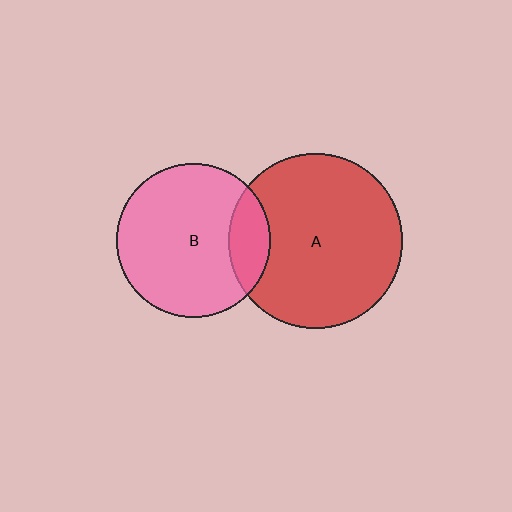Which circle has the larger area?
Circle A (red).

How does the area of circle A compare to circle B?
Approximately 1.3 times.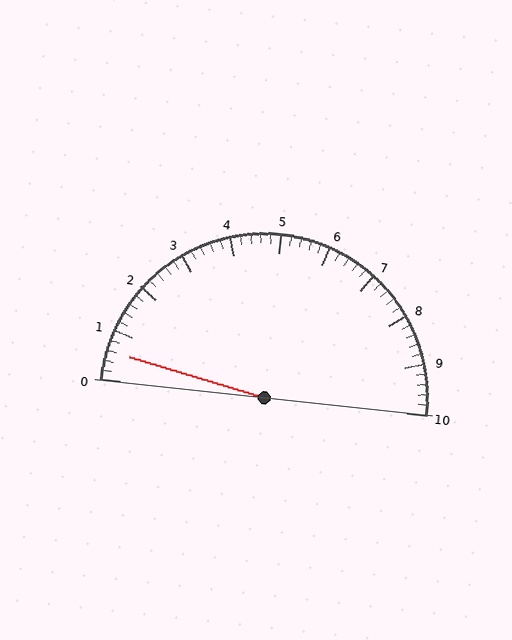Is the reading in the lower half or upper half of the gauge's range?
The reading is in the lower half of the range (0 to 10).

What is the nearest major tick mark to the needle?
The nearest major tick mark is 1.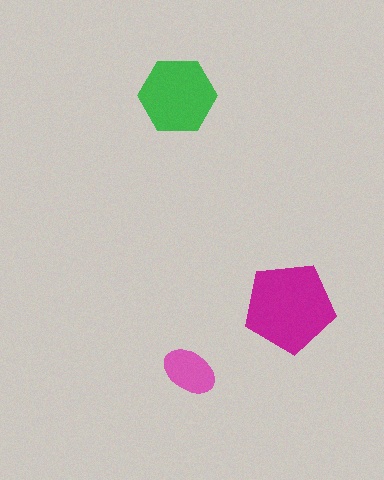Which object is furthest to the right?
The magenta pentagon is rightmost.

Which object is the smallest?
The pink ellipse.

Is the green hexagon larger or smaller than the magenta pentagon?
Smaller.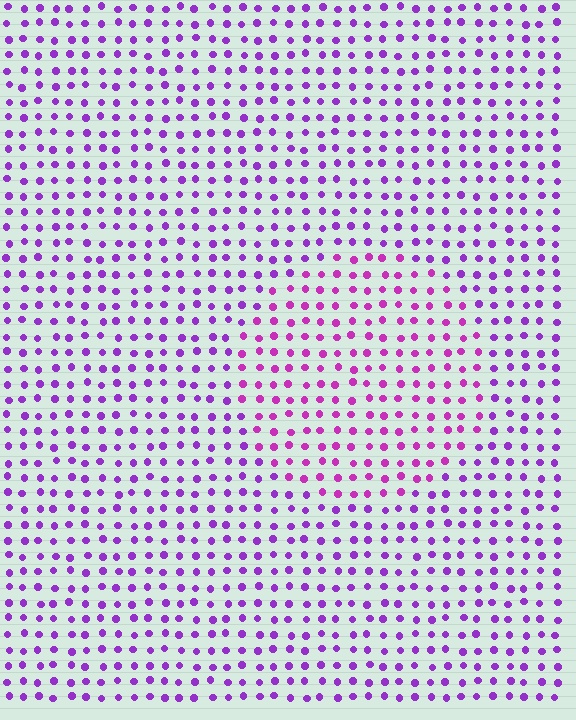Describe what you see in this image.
The image is filled with small purple elements in a uniform arrangement. A circle-shaped region is visible where the elements are tinted to a slightly different hue, forming a subtle color boundary.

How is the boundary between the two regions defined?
The boundary is defined purely by a slight shift in hue (about 26 degrees). Spacing, size, and orientation are identical on both sides.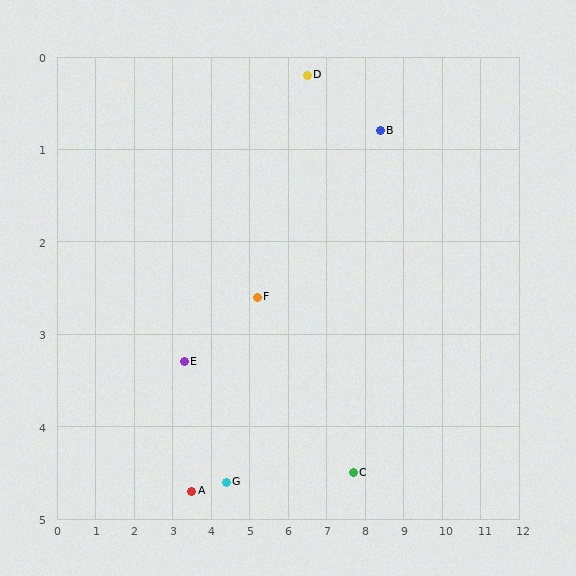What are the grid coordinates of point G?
Point G is at approximately (4.4, 4.6).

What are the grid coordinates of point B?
Point B is at approximately (8.4, 0.8).